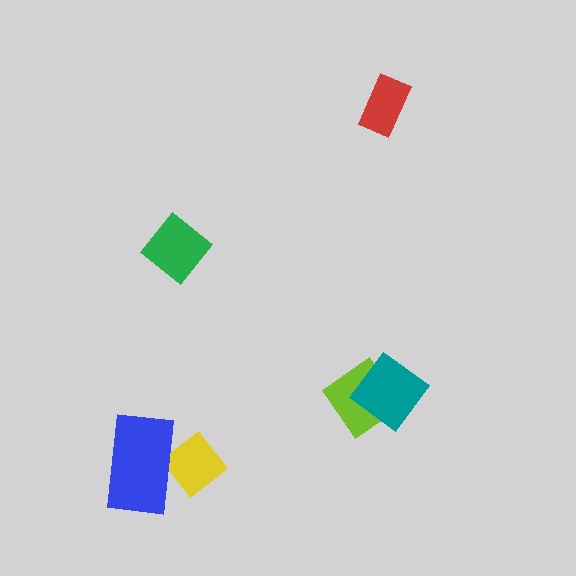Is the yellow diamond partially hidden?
Yes, it is partially covered by another shape.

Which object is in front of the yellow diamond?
The blue rectangle is in front of the yellow diamond.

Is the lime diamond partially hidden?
Yes, it is partially covered by another shape.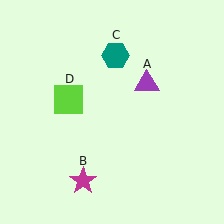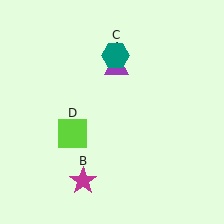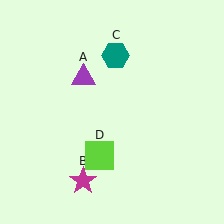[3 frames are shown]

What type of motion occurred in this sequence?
The purple triangle (object A), lime square (object D) rotated counterclockwise around the center of the scene.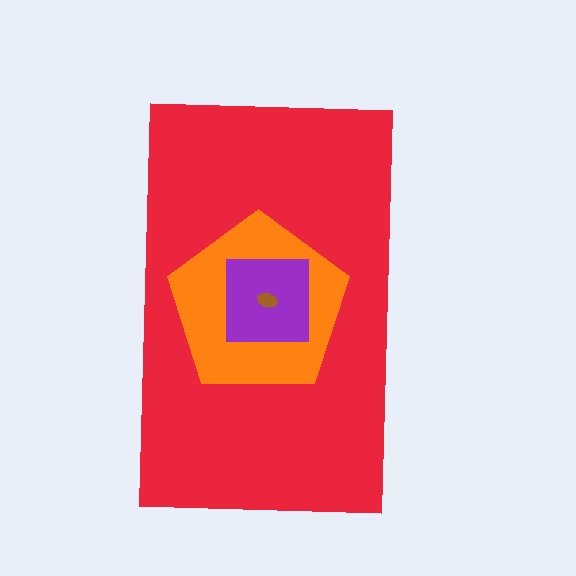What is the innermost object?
The brown ellipse.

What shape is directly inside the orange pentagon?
The purple square.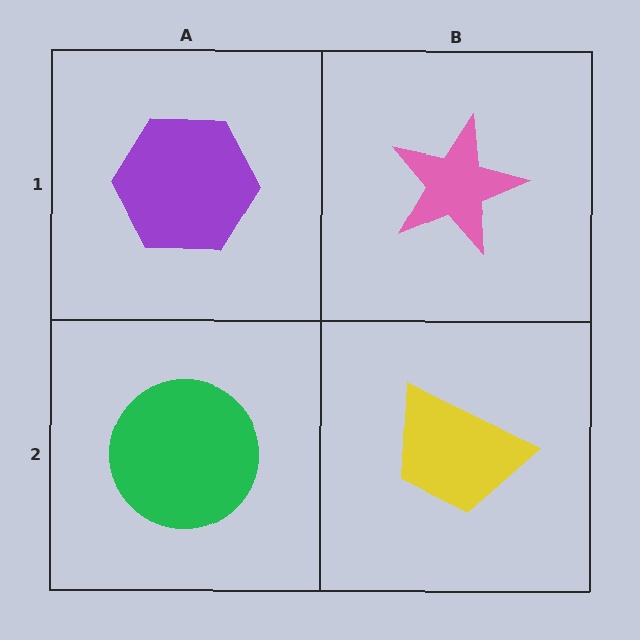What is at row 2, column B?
A yellow trapezoid.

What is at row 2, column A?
A green circle.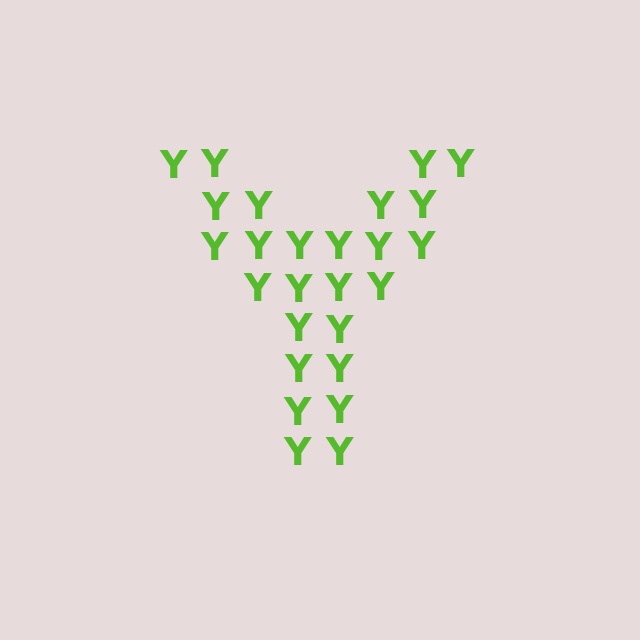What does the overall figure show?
The overall figure shows the letter Y.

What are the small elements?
The small elements are letter Y's.